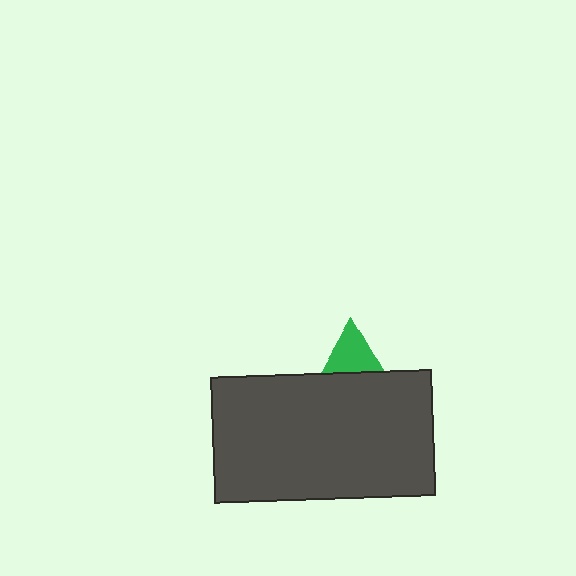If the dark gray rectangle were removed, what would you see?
You would see the complete green triangle.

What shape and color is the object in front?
The object in front is a dark gray rectangle.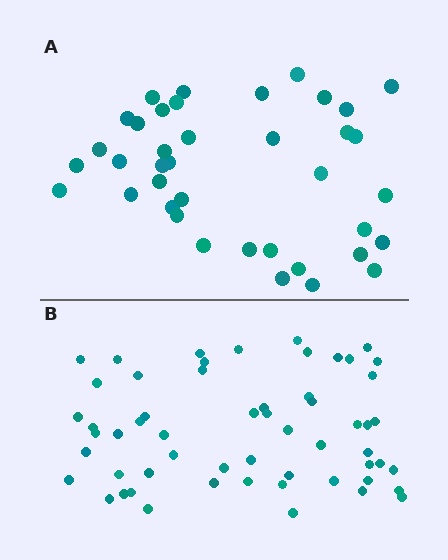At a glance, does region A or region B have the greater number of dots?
Region B (the bottom region) has more dots.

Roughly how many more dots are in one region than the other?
Region B has approximately 20 more dots than region A.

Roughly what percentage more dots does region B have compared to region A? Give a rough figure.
About 45% more.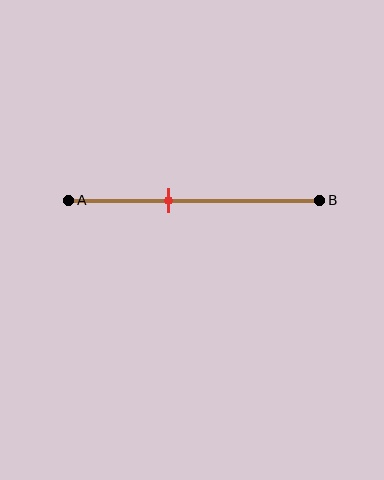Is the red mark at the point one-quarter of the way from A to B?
No, the mark is at about 40% from A, not at the 25% one-quarter point.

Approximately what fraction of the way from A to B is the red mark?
The red mark is approximately 40% of the way from A to B.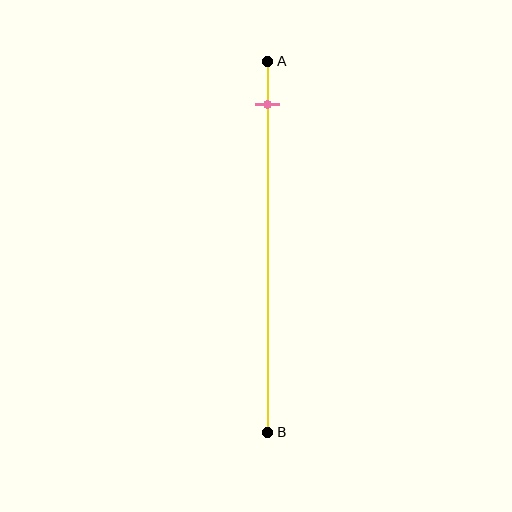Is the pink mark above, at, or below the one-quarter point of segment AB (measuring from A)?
The pink mark is above the one-quarter point of segment AB.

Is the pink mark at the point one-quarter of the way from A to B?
No, the mark is at about 10% from A, not at the 25% one-quarter point.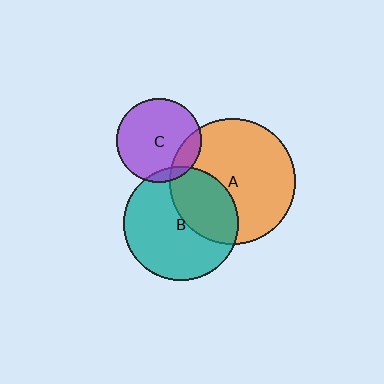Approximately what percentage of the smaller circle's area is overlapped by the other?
Approximately 15%.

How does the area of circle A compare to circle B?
Approximately 1.2 times.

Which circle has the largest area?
Circle A (orange).